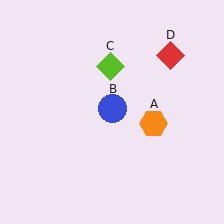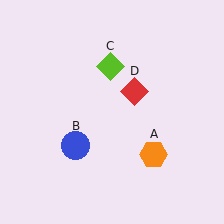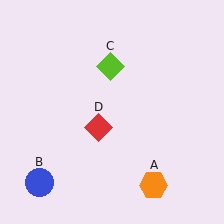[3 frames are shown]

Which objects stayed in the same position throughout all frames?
Lime diamond (object C) remained stationary.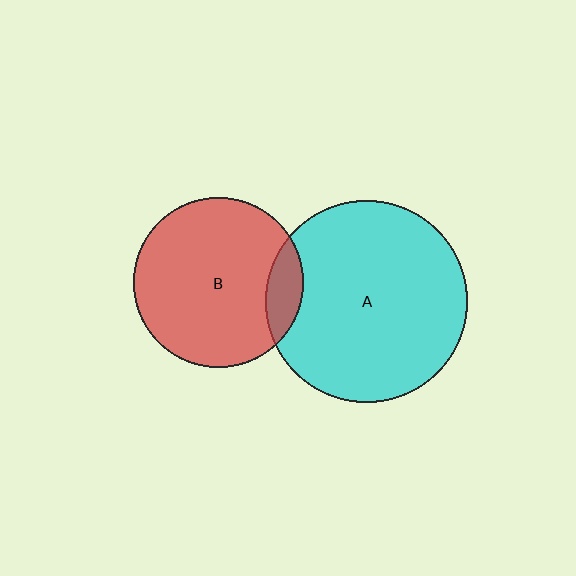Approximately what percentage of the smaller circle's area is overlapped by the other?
Approximately 10%.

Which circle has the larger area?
Circle A (cyan).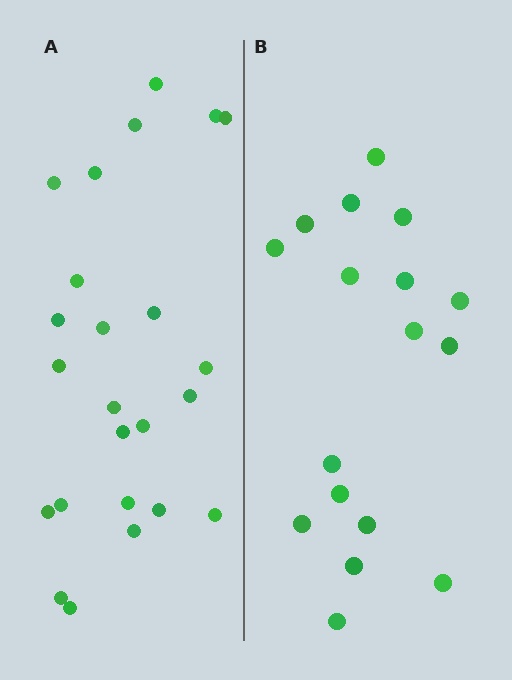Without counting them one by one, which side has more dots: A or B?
Region A (the left region) has more dots.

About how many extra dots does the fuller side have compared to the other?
Region A has roughly 8 or so more dots than region B.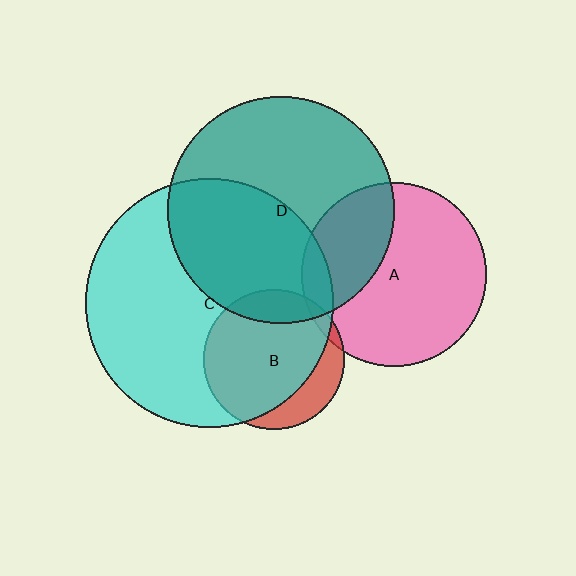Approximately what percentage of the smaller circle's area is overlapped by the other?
Approximately 45%.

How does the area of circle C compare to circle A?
Approximately 1.8 times.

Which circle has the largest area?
Circle C (cyan).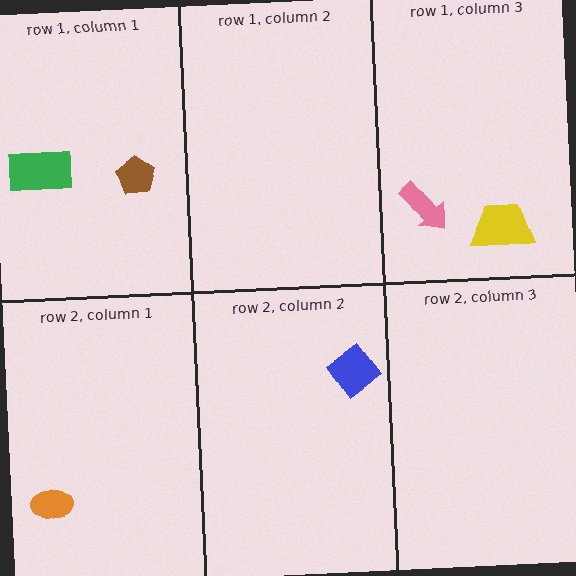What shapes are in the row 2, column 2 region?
The blue diamond.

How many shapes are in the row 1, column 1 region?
2.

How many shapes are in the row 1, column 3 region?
2.